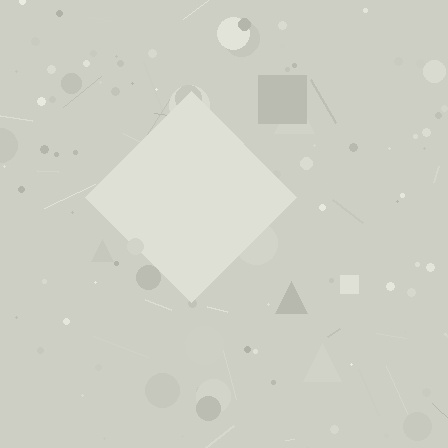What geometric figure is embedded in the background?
A diamond is embedded in the background.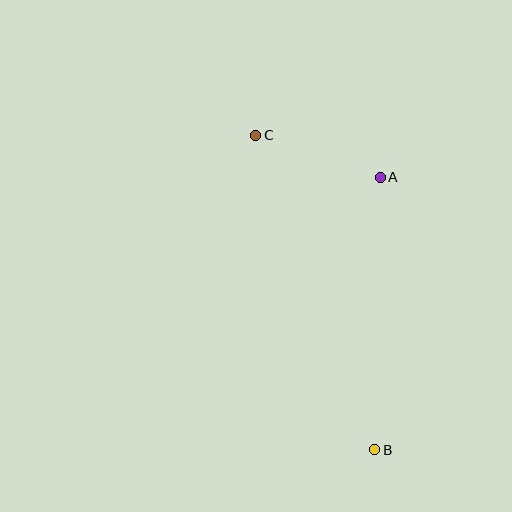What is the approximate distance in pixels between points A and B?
The distance between A and B is approximately 273 pixels.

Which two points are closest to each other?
Points A and C are closest to each other.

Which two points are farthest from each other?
Points B and C are farthest from each other.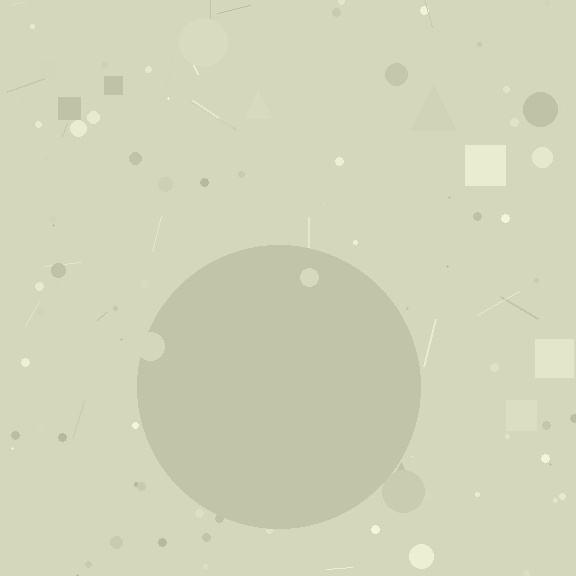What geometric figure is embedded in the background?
A circle is embedded in the background.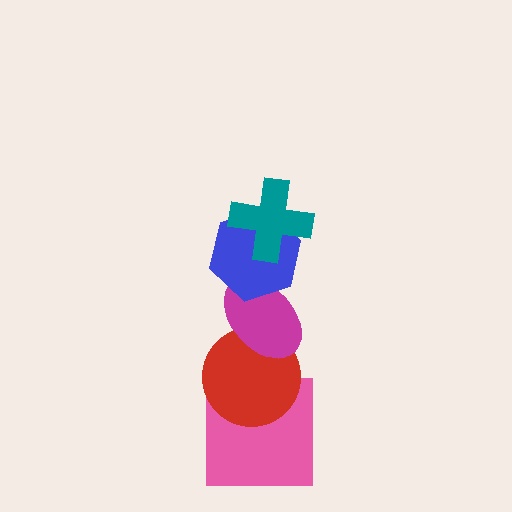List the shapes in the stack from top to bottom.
From top to bottom: the teal cross, the blue hexagon, the magenta ellipse, the red circle, the pink square.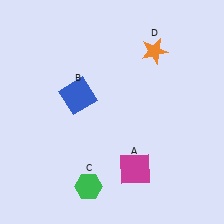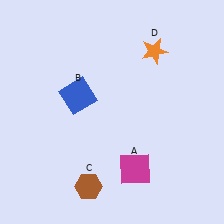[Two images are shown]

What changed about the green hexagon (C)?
In Image 1, C is green. In Image 2, it changed to brown.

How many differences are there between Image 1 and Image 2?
There is 1 difference between the two images.